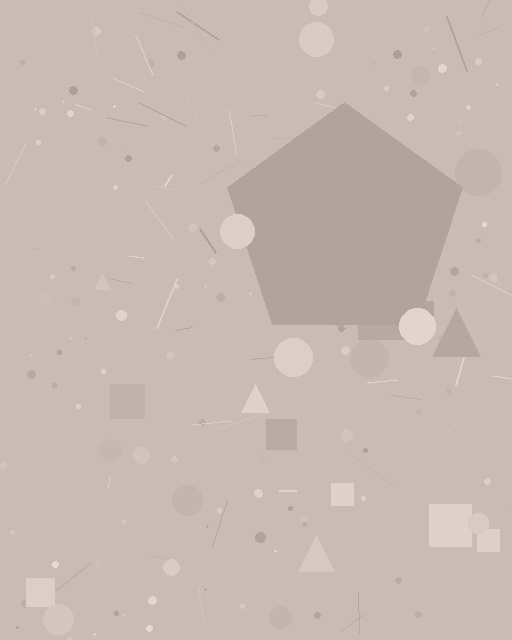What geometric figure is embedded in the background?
A pentagon is embedded in the background.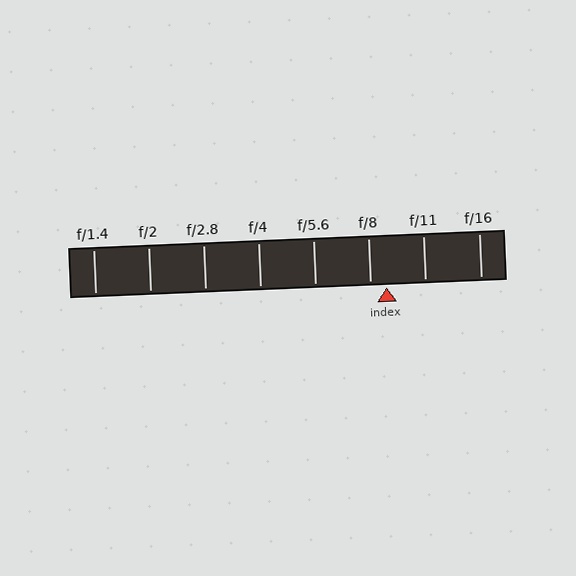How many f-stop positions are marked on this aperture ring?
There are 8 f-stop positions marked.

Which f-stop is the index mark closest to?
The index mark is closest to f/8.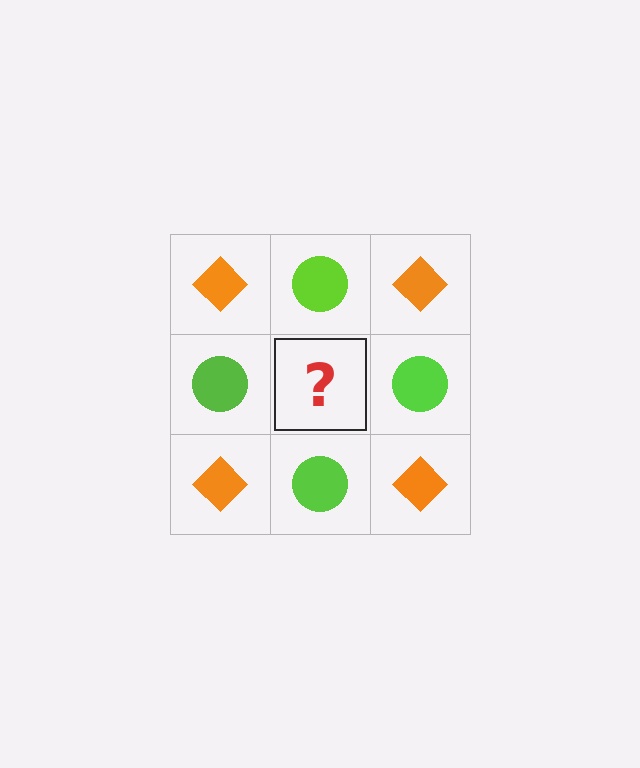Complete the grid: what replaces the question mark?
The question mark should be replaced with an orange diamond.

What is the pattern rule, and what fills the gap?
The rule is that it alternates orange diamond and lime circle in a checkerboard pattern. The gap should be filled with an orange diamond.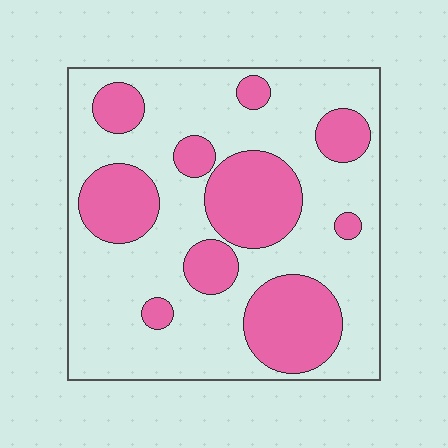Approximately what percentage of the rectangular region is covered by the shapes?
Approximately 30%.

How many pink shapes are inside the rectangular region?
10.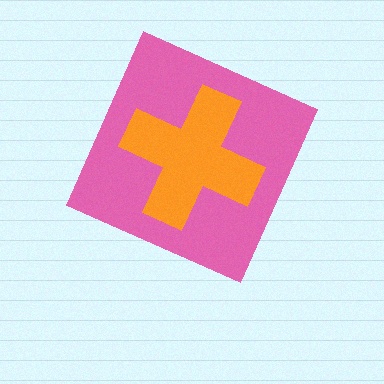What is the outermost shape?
The pink diamond.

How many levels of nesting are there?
2.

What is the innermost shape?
The orange cross.